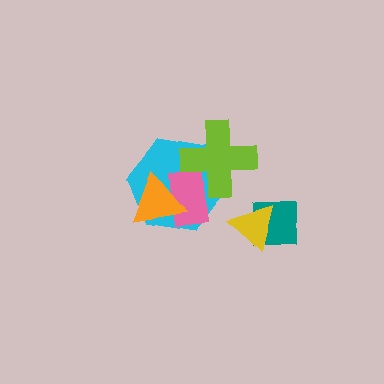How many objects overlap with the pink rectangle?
3 objects overlap with the pink rectangle.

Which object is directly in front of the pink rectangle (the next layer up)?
The orange triangle is directly in front of the pink rectangle.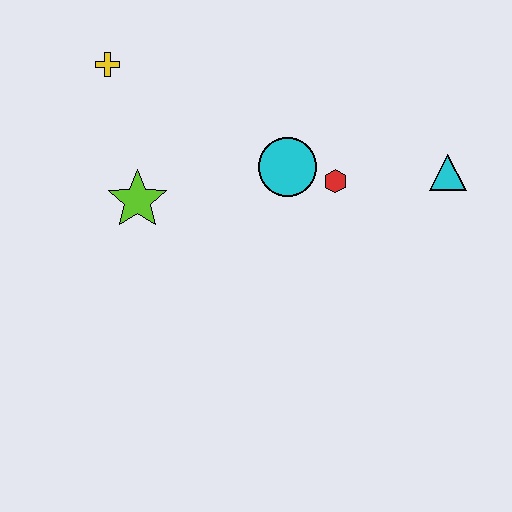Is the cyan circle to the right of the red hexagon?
No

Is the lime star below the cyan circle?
Yes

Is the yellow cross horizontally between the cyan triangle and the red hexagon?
No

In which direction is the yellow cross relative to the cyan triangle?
The yellow cross is to the left of the cyan triangle.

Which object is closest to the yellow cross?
The lime star is closest to the yellow cross.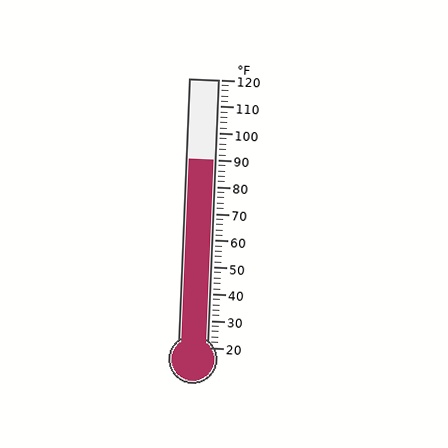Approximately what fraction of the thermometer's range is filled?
The thermometer is filled to approximately 70% of its range.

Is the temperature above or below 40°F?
The temperature is above 40°F.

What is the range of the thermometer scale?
The thermometer scale ranges from 20°F to 120°F.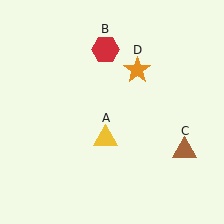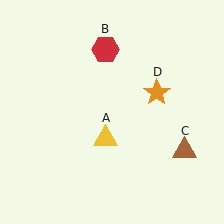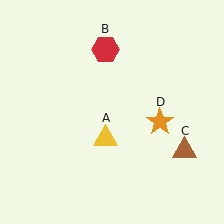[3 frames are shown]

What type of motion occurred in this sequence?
The orange star (object D) rotated clockwise around the center of the scene.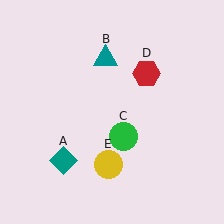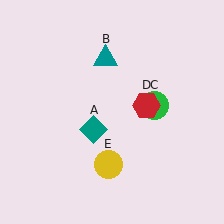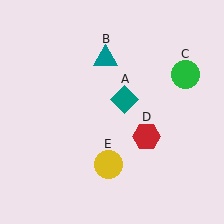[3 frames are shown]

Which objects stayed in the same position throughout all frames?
Teal triangle (object B) and yellow circle (object E) remained stationary.